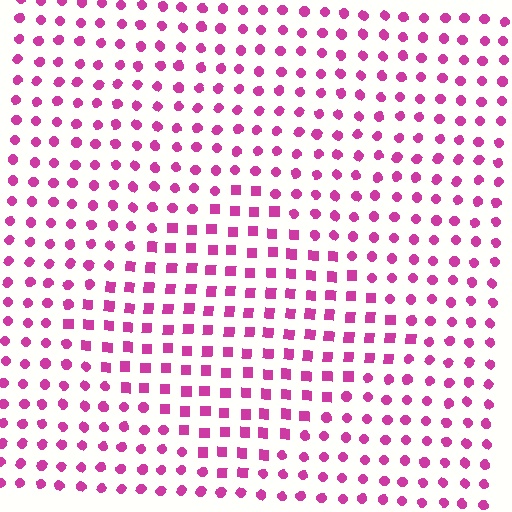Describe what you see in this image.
The image is filled with small magenta elements arranged in a uniform grid. A diamond-shaped region contains squares, while the surrounding area contains circles. The boundary is defined purely by the change in element shape.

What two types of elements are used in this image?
The image uses squares inside the diamond region and circles outside it.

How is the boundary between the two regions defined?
The boundary is defined by a change in element shape: squares inside vs. circles outside. All elements share the same color and spacing.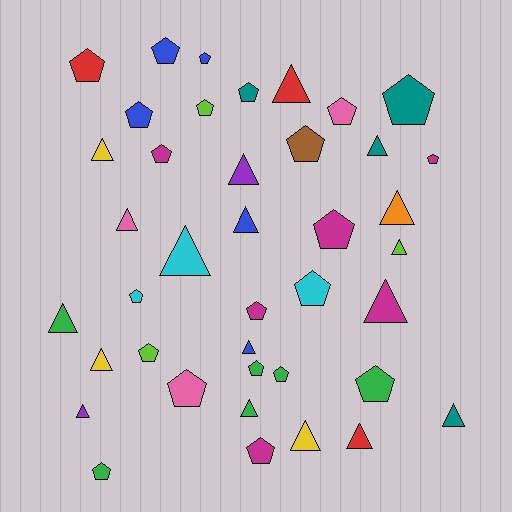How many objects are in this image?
There are 40 objects.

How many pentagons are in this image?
There are 22 pentagons.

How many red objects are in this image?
There are 3 red objects.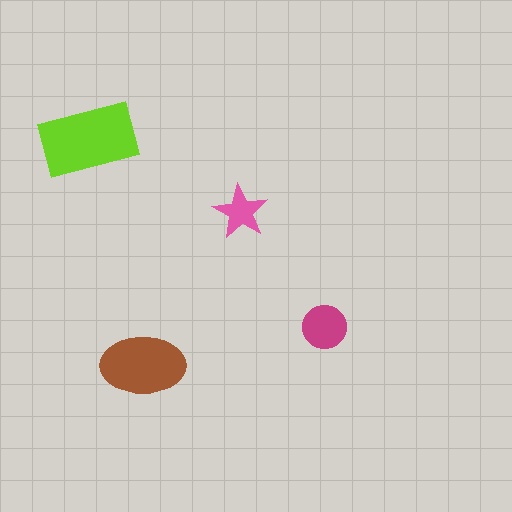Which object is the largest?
The lime rectangle.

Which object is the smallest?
The pink star.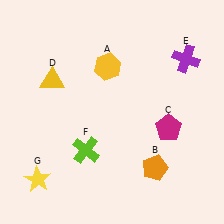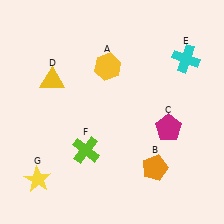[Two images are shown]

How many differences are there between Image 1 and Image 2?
There is 1 difference between the two images.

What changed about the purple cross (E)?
In Image 1, E is purple. In Image 2, it changed to cyan.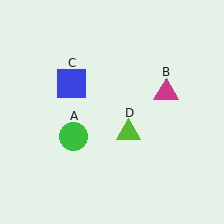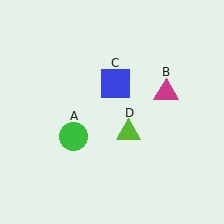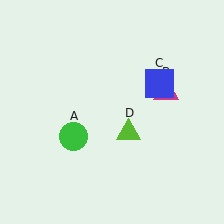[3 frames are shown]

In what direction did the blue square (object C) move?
The blue square (object C) moved right.